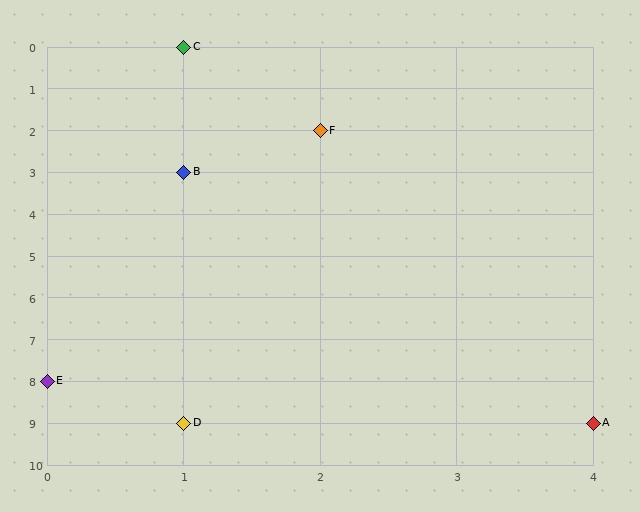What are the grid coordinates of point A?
Point A is at grid coordinates (4, 9).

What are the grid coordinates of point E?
Point E is at grid coordinates (0, 8).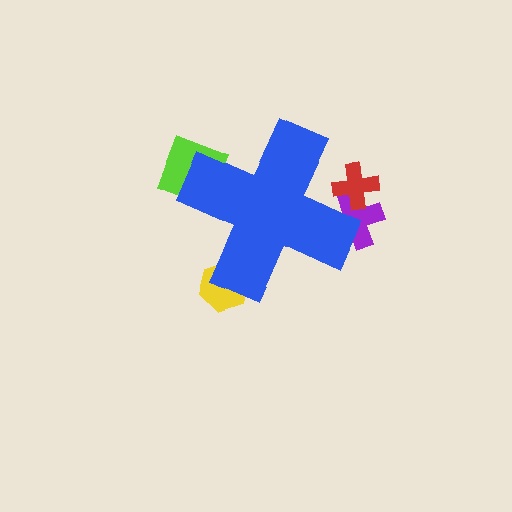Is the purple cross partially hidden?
Yes, the purple cross is partially hidden behind the blue cross.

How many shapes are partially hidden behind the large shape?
4 shapes are partially hidden.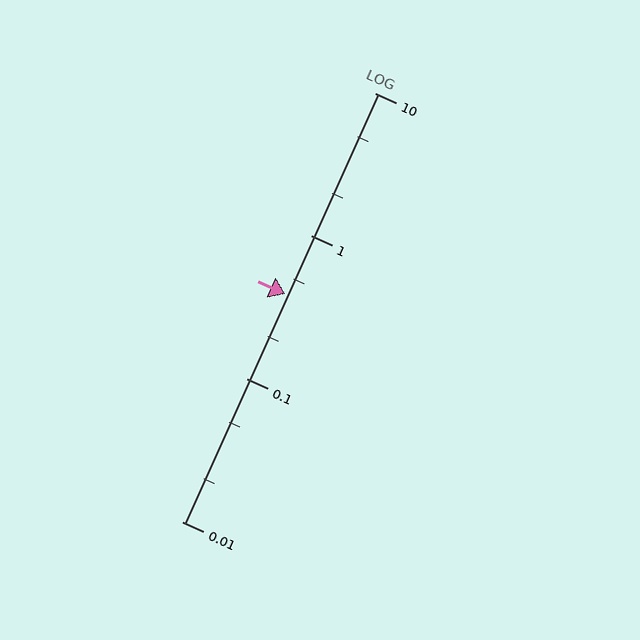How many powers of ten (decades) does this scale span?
The scale spans 3 decades, from 0.01 to 10.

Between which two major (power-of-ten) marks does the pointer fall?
The pointer is between 0.1 and 1.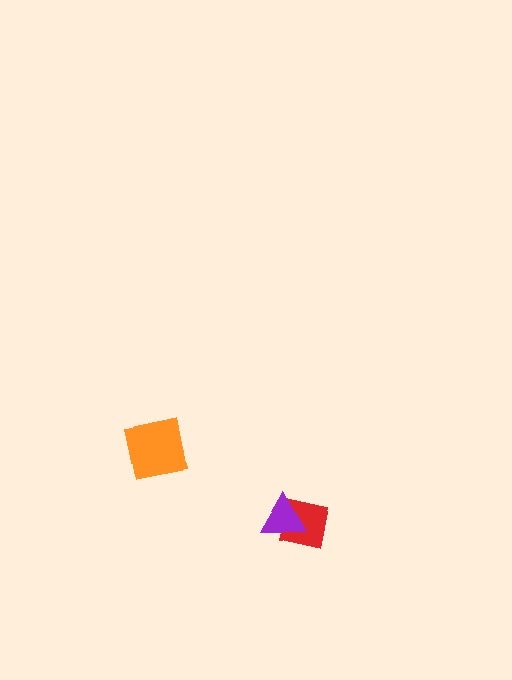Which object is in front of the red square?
The purple triangle is in front of the red square.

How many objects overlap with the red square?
1 object overlaps with the red square.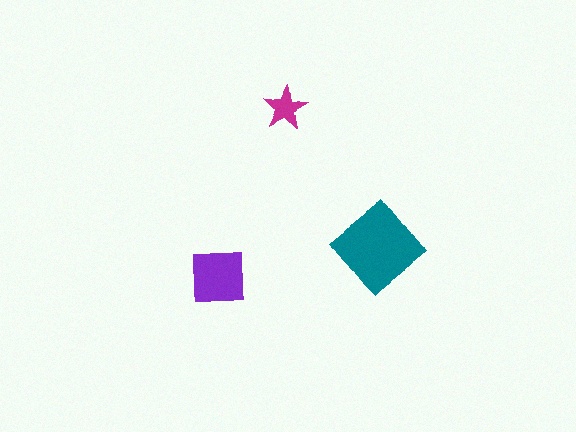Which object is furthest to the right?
The teal diamond is rightmost.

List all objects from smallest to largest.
The magenta star, the purple square, the teal diamond.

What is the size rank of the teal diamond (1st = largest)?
1st.